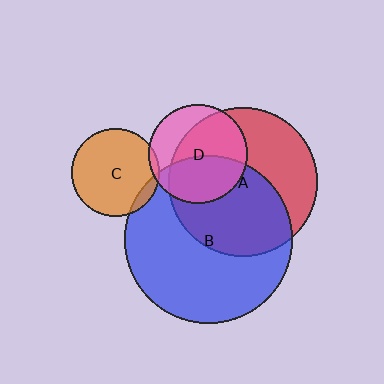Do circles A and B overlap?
Yes.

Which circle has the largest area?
Circle B (blue).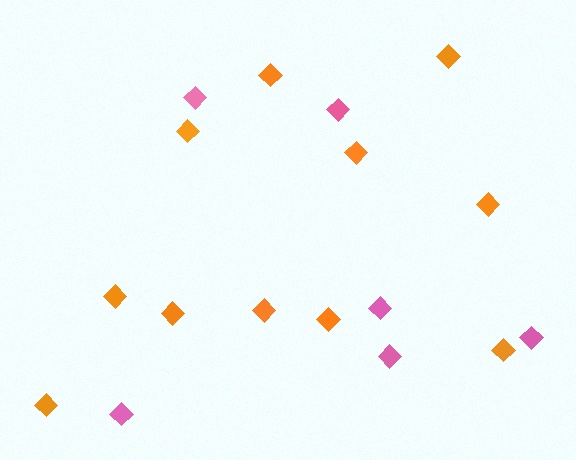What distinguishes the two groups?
There are 2 groups: one group of pink diamonds (6) and one group of orange diamonds (11).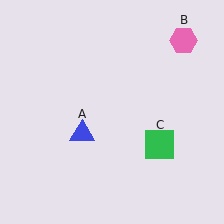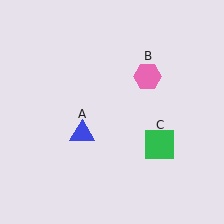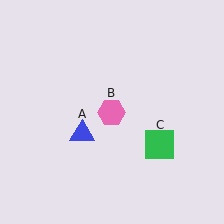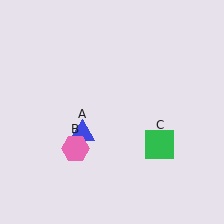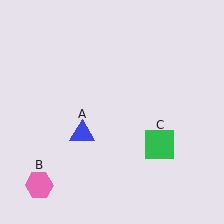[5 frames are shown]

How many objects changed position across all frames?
1 object changed position: pink hexagon (object B).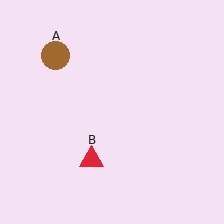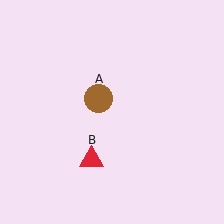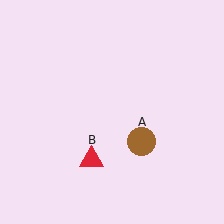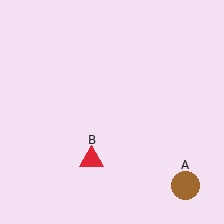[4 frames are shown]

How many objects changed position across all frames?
1 object changed position: brown circle (object A).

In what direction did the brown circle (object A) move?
The brown circle (object A) moved down and to the right.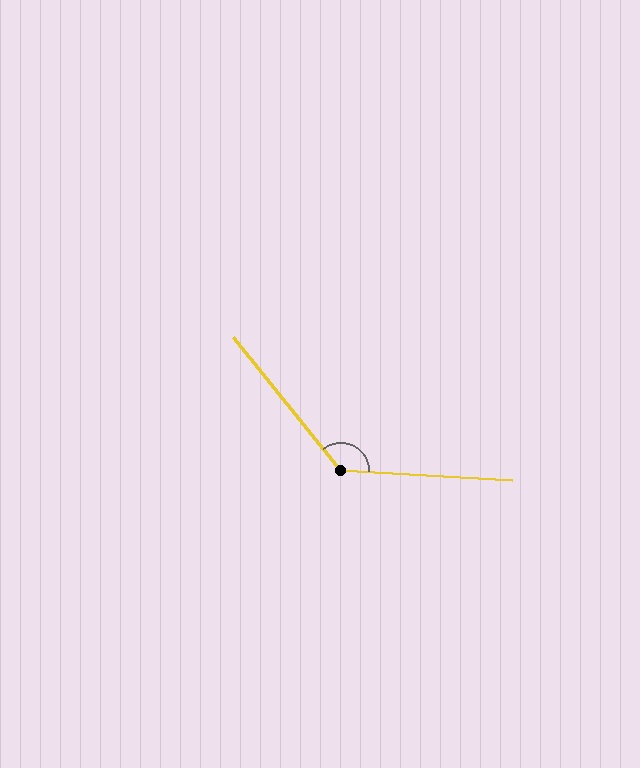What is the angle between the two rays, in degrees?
Approximately 132 degrees.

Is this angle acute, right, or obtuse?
It is obtuse.